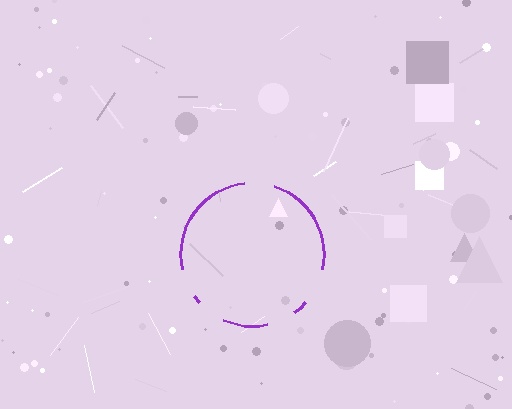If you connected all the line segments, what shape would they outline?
They would outline a circle.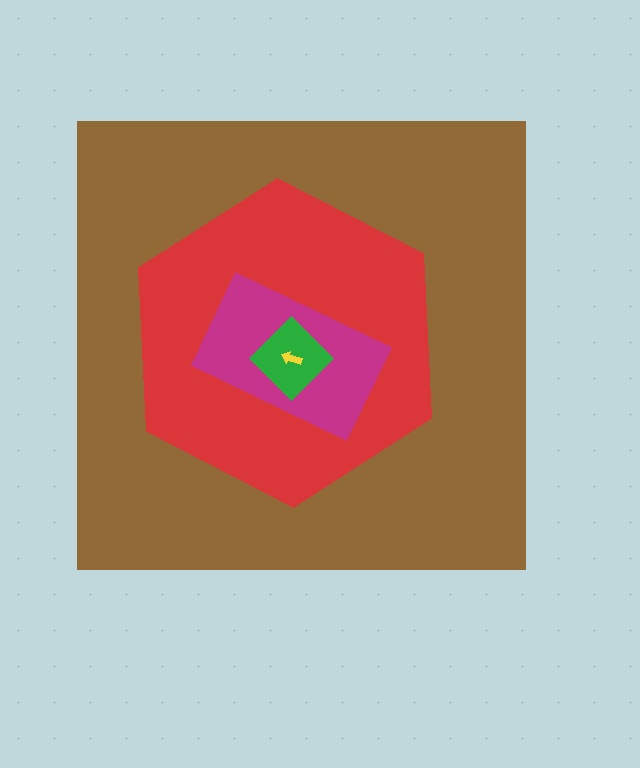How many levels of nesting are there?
5.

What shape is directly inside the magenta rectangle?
The green diamond.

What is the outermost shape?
The brown square.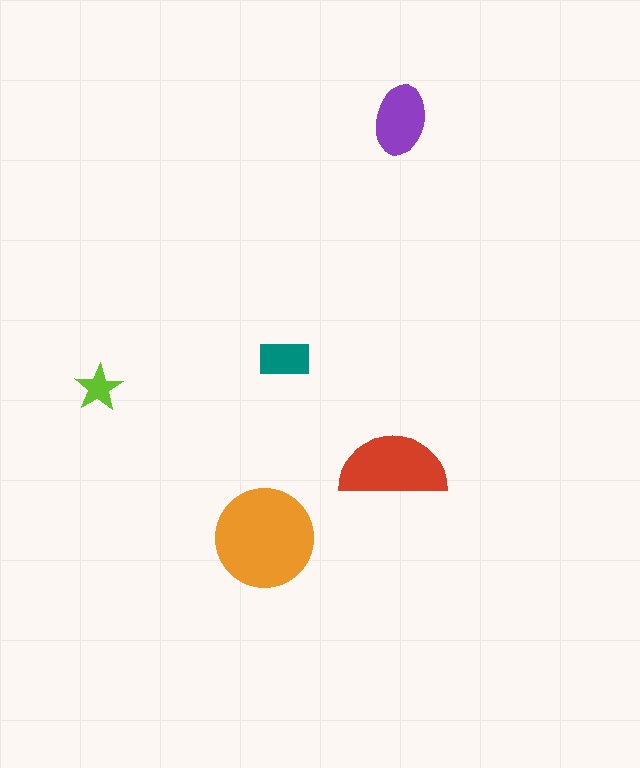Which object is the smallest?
The lime star.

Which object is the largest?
The orange circle.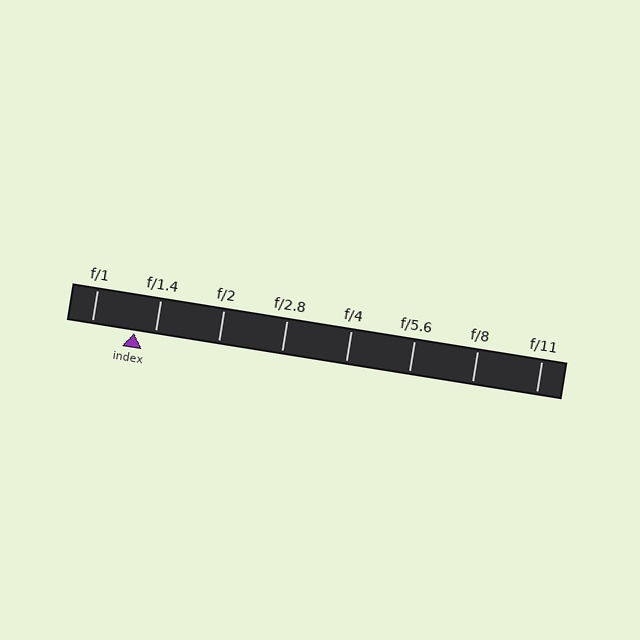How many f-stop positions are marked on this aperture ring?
There are 8 f-stop positions marked.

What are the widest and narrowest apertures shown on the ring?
The widest aperture shown is f/1 and the narrowest is f/11.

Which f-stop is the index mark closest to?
The index mark is closest to f/1.4.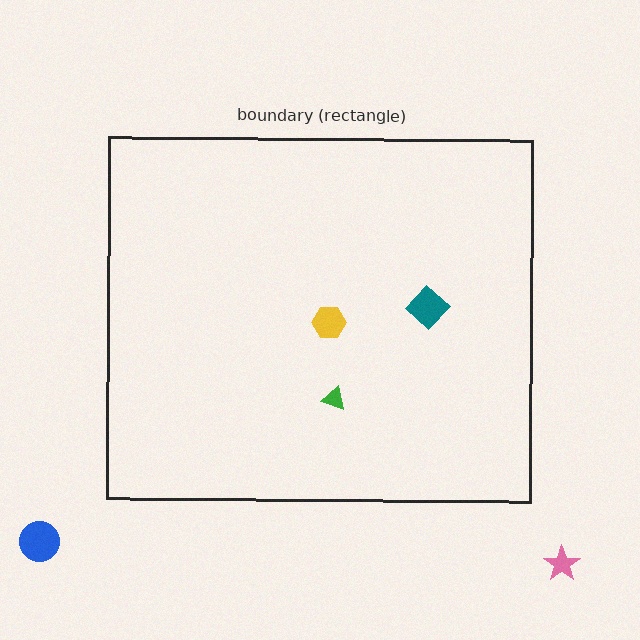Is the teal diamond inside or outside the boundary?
Inside.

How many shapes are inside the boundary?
3 inside, 2 outside.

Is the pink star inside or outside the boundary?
Outside.